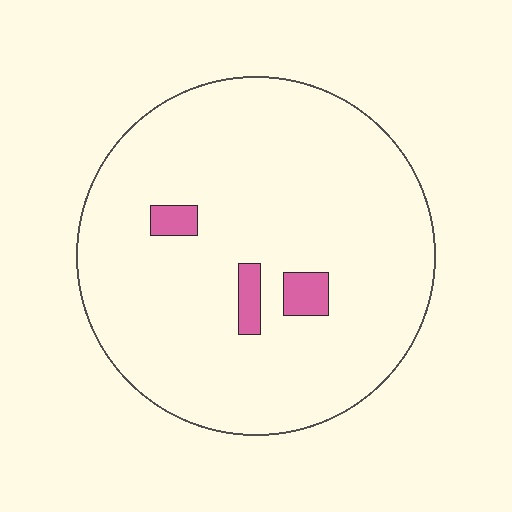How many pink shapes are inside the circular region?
3.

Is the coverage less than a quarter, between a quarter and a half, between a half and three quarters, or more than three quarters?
Less than a quarter.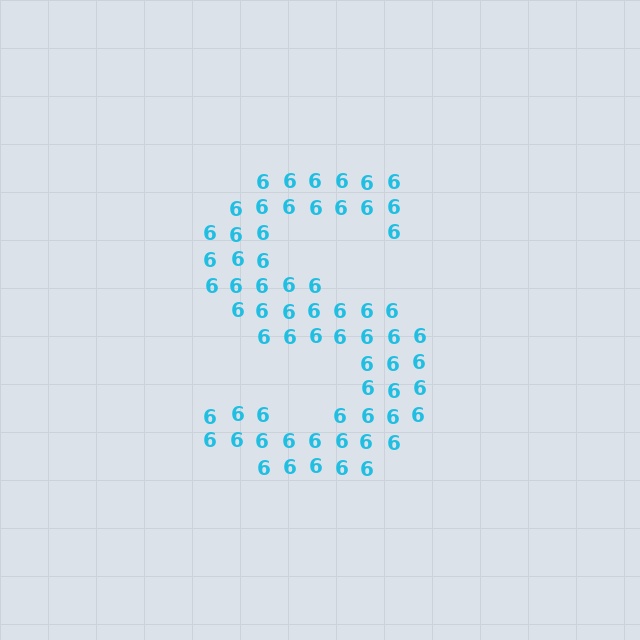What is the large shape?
The large shape is the letter S.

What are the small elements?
The small elements are digit 6's.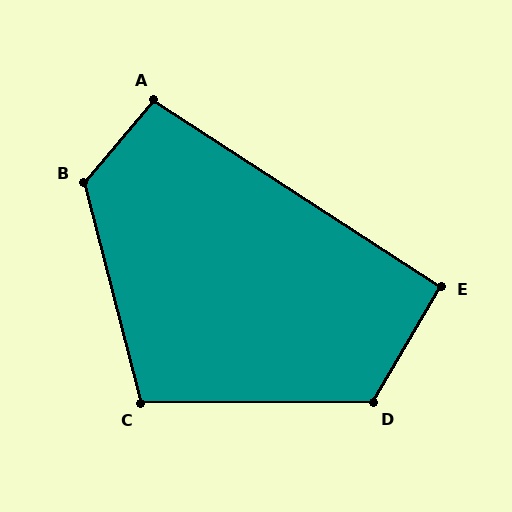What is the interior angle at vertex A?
Approximately 97 degrees (obtuse).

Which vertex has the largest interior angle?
B, at approximately 126 degrees.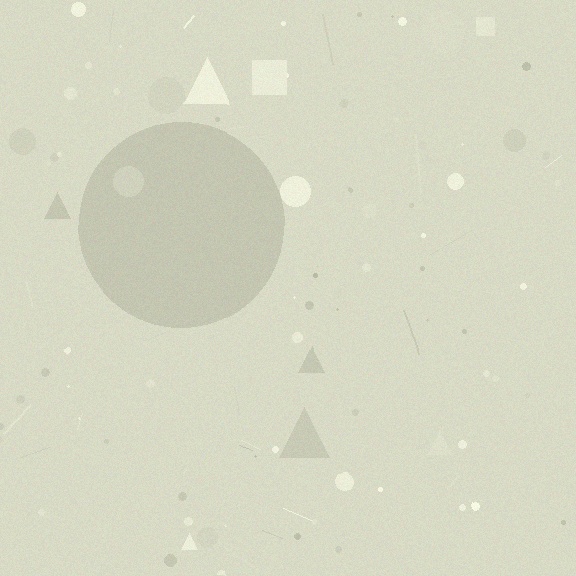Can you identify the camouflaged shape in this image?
The camouflaged shape is a circle.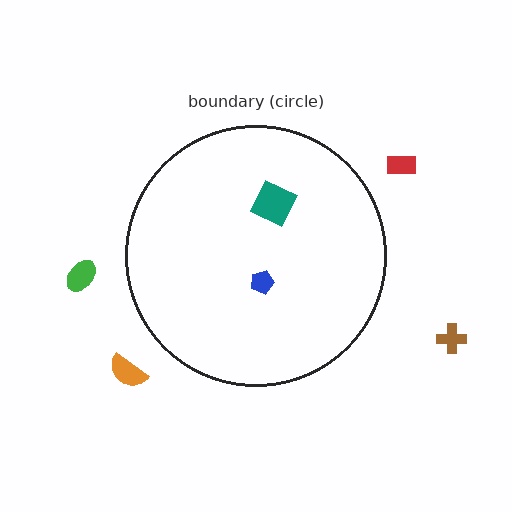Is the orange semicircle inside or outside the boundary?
Outside.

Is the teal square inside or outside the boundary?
Inside.